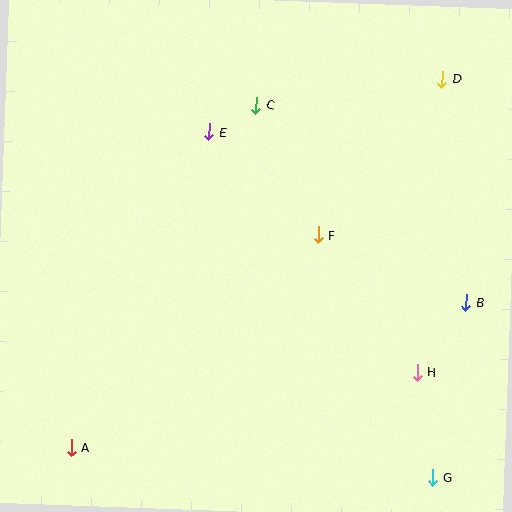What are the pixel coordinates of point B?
Point B is at (466, 302).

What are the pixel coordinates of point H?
Point H is at (417, 372).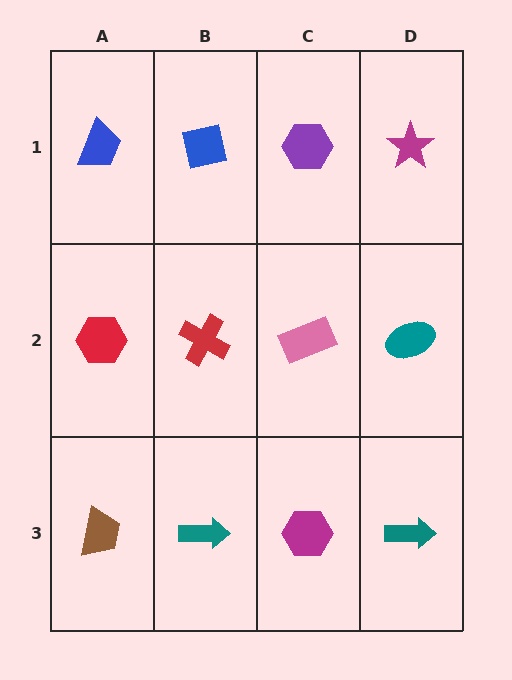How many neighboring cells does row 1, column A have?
2.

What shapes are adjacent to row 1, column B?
A red cross (row 2, column B), a blue trapezoid (row 1, column A), a purple hexagon (row 1, column C).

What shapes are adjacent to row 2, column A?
A blue trapezoid (row 1, column A), a brown trapezoid (row 3, column A), a red cross (row 2, column B).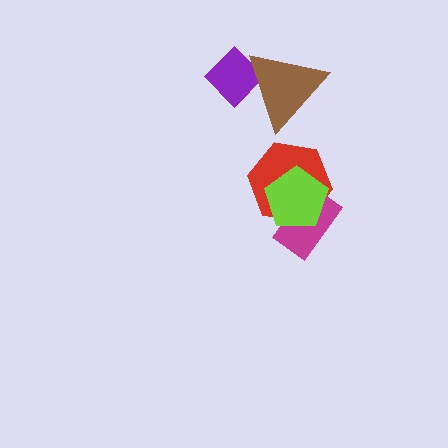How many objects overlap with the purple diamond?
1 object overlaps with the purple diamond.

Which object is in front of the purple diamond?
The brown triangle is in front of the purple diamond.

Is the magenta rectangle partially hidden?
Yes, it is partially covered by another shape.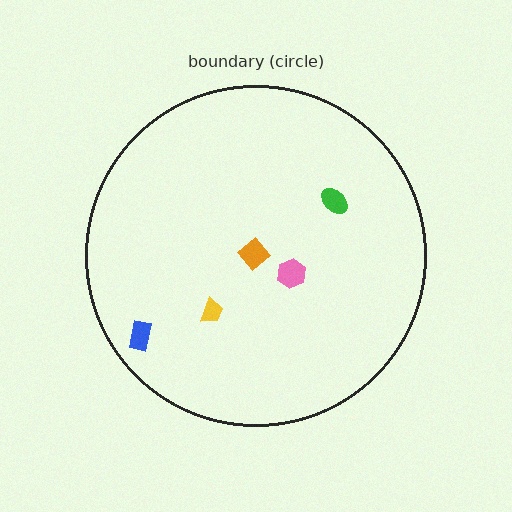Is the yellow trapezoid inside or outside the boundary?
Inside.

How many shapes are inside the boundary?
5 inside, 0 outside.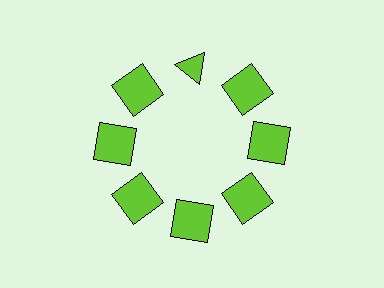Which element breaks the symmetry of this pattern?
The lime triangle at roughly the 12 o'clock position breaks the symmetry. All other shapes are lime squares.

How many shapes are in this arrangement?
There are 8 shapes arranged in a ring pattern.